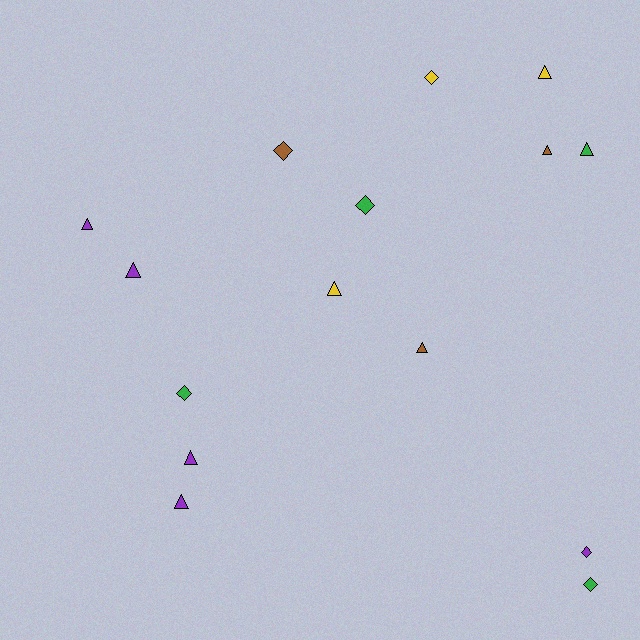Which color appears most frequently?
Purple, with 5 objects.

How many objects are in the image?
There are 15 objects.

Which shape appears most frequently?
Triangle, with 9 objects.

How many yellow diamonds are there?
There is 1 yellow diamond.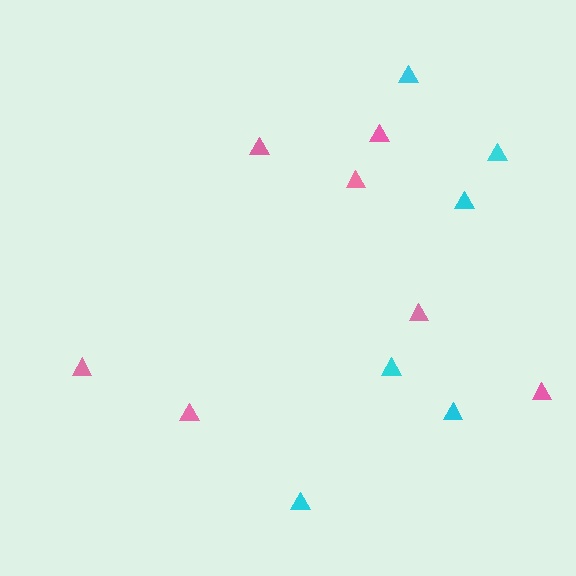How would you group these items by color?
There are 2 groups: one group of pink triangles (7) and one group of cyan triangles (6).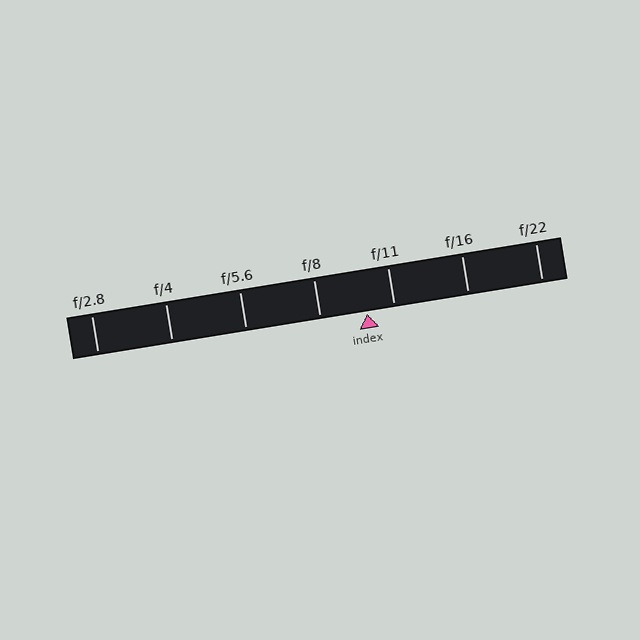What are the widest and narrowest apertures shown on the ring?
The widest aperture shown is f/2.8 and the narrowest is f/22.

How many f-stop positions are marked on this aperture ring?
There are 7 f-stop positions marked.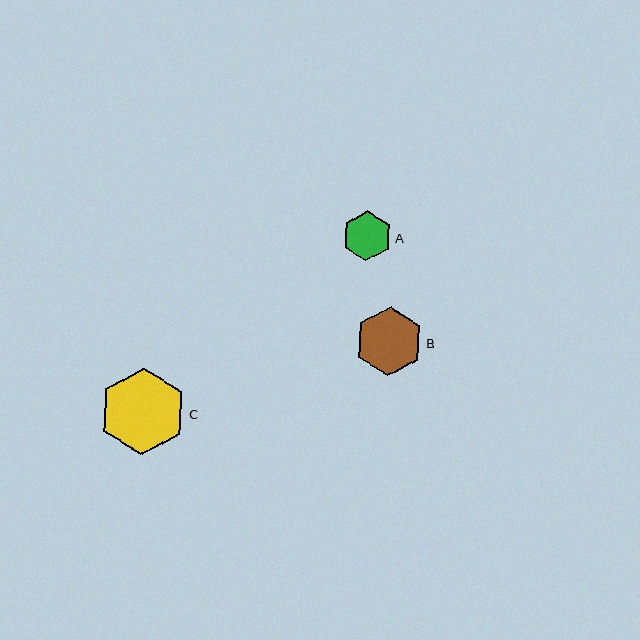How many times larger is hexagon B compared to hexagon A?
Hexagon B is approximately 1.4 times the size of hexagon A.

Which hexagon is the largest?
Hexagon C is the largest with a size of approximately 87 pixels.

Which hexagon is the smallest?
Hexagon A is the smallest with a size of approximately 50 pixels.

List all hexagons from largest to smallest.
From largest to smallest: C, B, A.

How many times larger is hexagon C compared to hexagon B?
Hexagon C is approximately 1.3 times the size of hexagon B.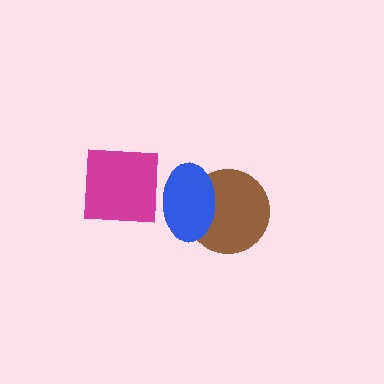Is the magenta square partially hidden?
No, no other shape covers it.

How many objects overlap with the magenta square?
1 object overlaps with the magenta square.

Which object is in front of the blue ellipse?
The magenta square is in front of the blue ellipse.